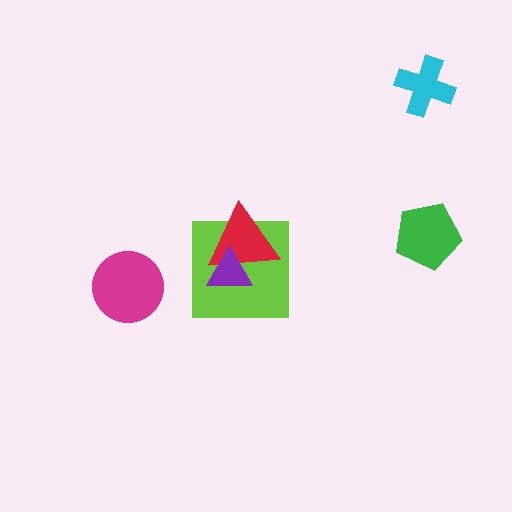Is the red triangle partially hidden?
Yes, it is partially covered by another shape.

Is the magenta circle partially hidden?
No, no other shape covers it.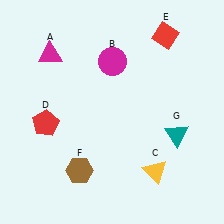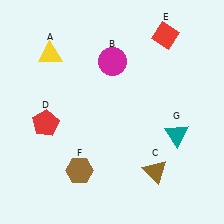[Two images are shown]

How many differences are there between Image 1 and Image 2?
There are 2 differences between the two images.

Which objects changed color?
A changed from magenta to yellow. C changed from yellow to brown.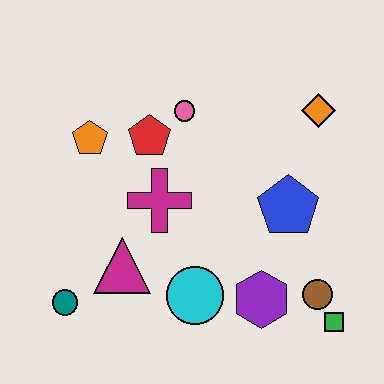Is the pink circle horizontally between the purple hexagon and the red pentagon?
Yes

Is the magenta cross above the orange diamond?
No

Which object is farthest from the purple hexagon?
The orange pentagon is farthest from the purple hexagon.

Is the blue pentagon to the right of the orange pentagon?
Yes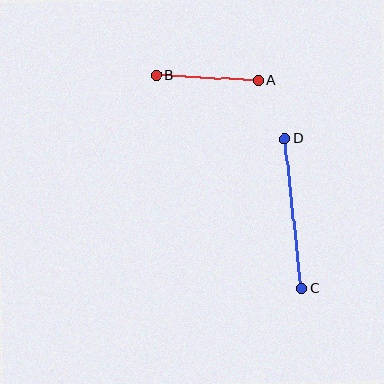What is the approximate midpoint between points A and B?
The midpoint is at approximately (207, 78) pixels.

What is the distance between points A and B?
The distance is approximately 102 pixels.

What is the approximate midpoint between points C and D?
The midpoint is at approximately (293, 213) pixels.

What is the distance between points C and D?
The distance is approximately 151 pixels.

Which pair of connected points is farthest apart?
Points C and D are farthest apart.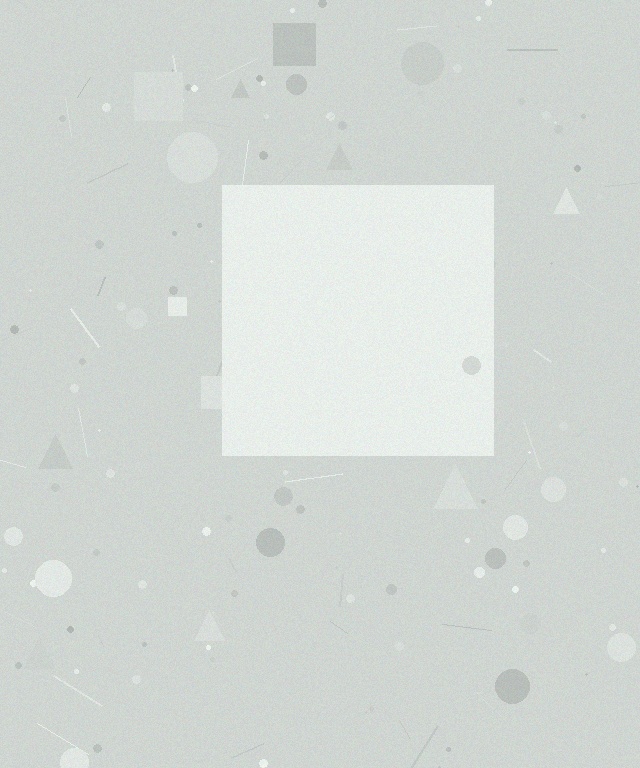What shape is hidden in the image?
A square is hidden in the image.